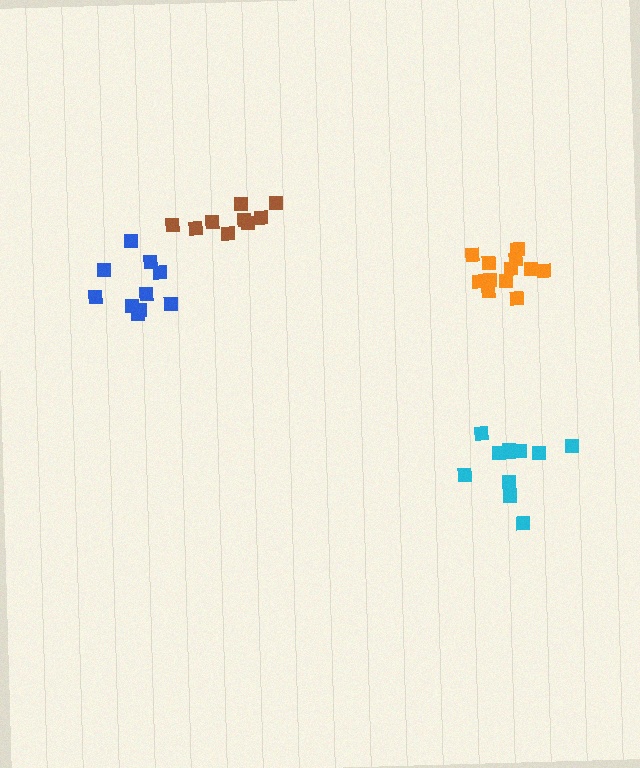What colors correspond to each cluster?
The clusters are colored: orange, blue, cyan, brown.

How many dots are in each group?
Group 1: 12 dots, Group 2: 10 dots, Group 3: 11 dots, Group 4: 9 dots (42 total).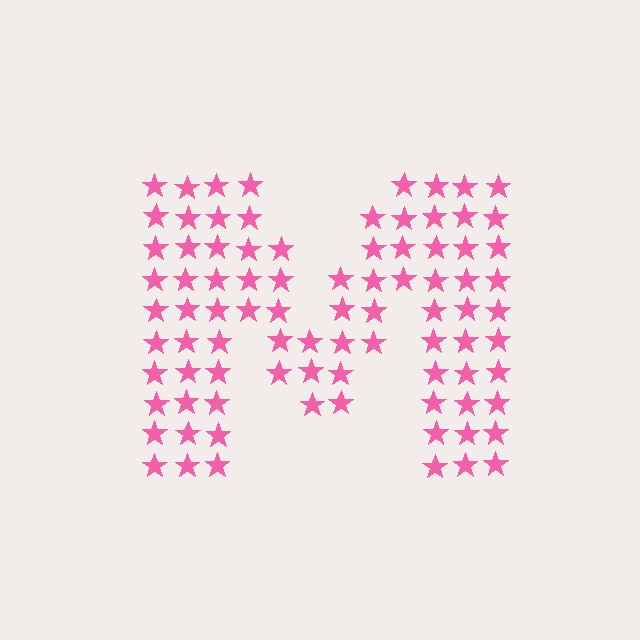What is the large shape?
The large shape is the letter M.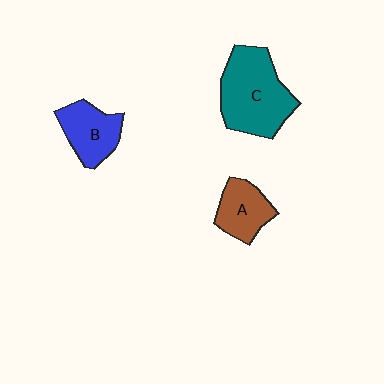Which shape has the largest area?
Shape C (teal).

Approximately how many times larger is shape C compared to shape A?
Approximately 2.0 times.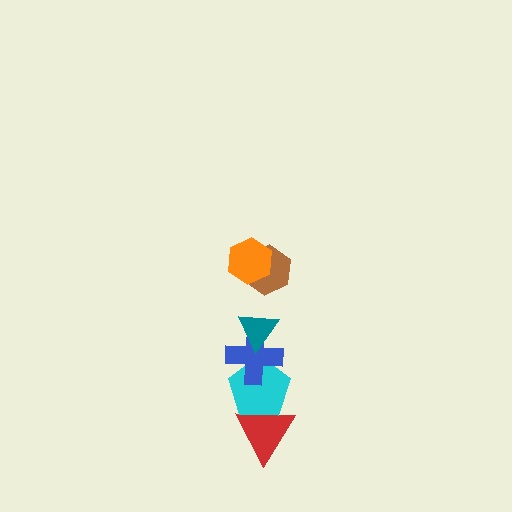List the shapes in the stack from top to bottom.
From top to bottom: the orange hexagon, the brown hexagon, the teal triangle, the blue cross, the cyan pentagon, the red triangle.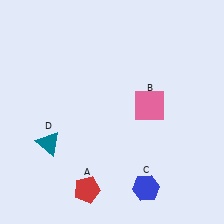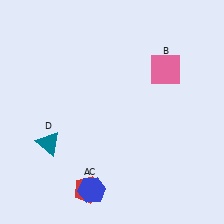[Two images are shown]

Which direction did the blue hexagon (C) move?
The blue hexagon (C) moved left.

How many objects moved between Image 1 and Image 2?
2 objects moved between the two images.